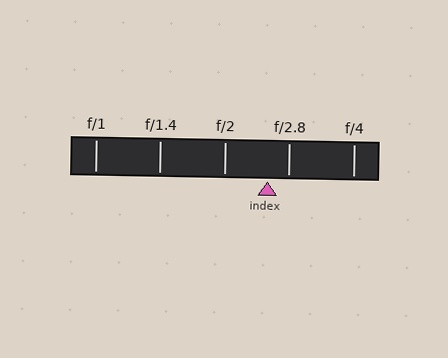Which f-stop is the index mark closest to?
The index mark is closest to f/2.8.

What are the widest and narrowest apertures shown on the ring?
The widest aperture shown is f/1 and the narrowest is f/4.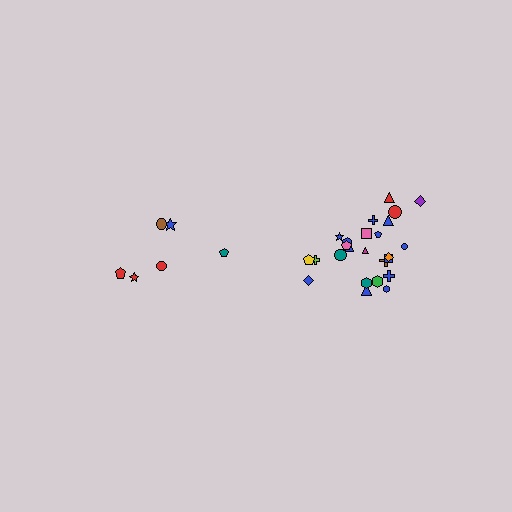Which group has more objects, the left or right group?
The right group.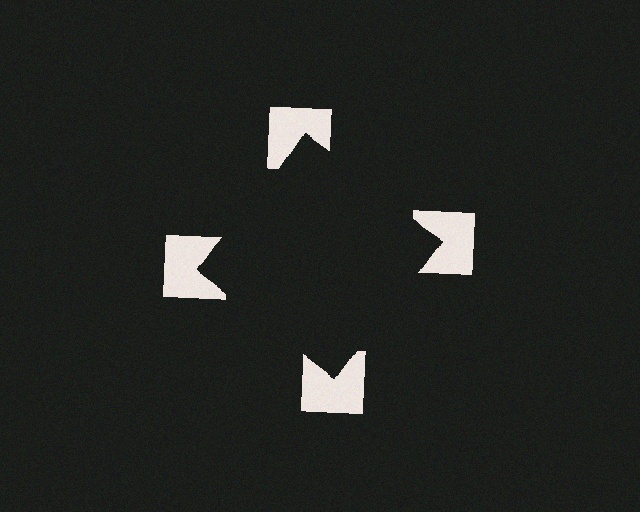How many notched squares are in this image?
There are 4 — one at each vertex of the illusory square.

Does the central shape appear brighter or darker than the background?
It typically appears slightly darker than the background, even though no actual brightness change is drawn.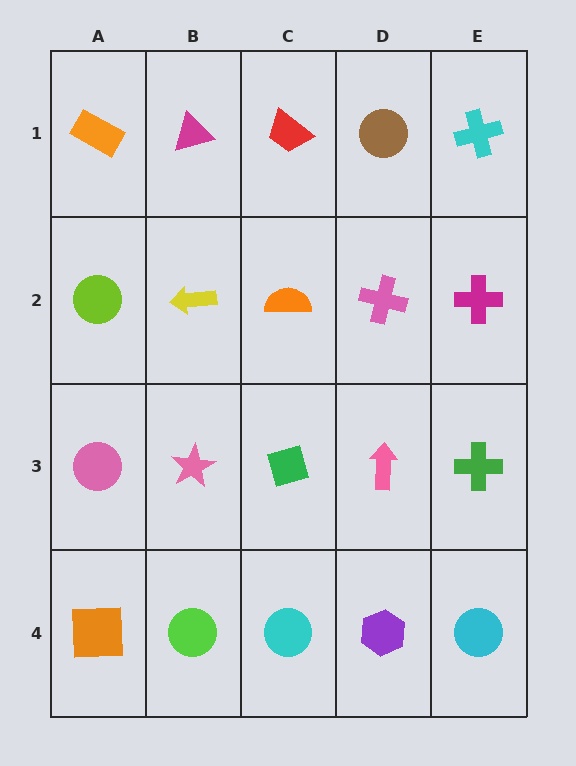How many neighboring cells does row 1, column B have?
3.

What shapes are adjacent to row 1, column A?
A lime circle (row 2, column A), a magenta triangle (row 1, column B).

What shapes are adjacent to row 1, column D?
A pink cross (row 2, column D), a red trapezoid (row 1, column C), a cyan cross (row 1, column E).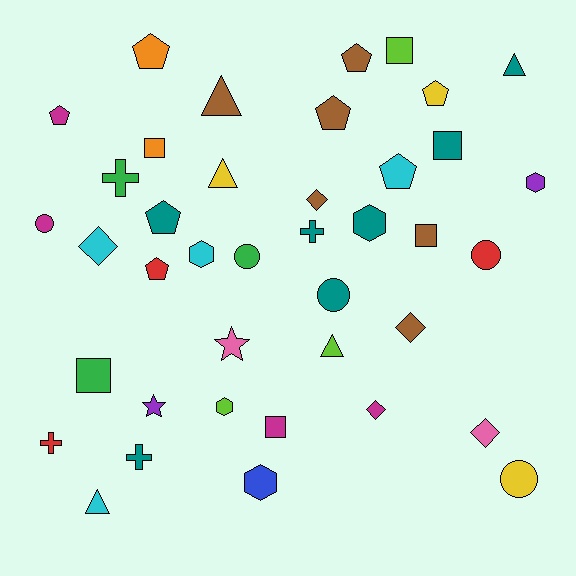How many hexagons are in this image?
There are 5 hexagons.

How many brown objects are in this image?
There are 6 brown objects.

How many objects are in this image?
There are 40 objects.